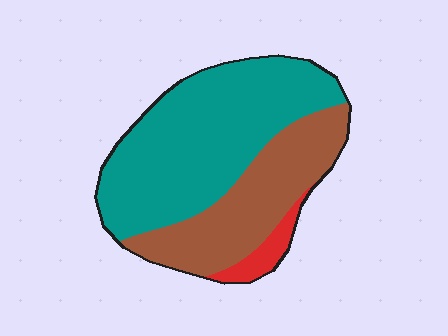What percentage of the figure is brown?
Brown covers 35% of the figure.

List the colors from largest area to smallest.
From largest to smallest: teal, brown, red.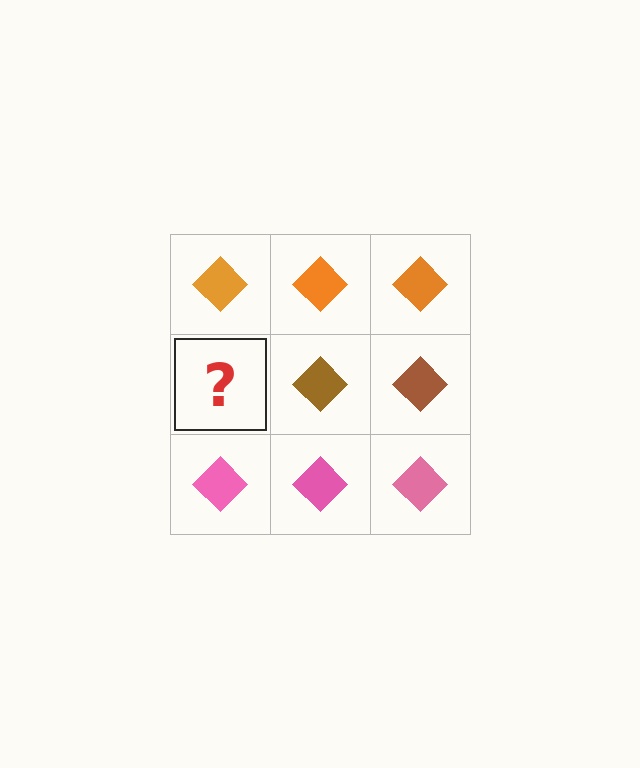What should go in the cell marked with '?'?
The missing cell should contain a brown diamond.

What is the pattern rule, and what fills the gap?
The rule is that each row has a consistent color. The gap should be filled with a brown diamond.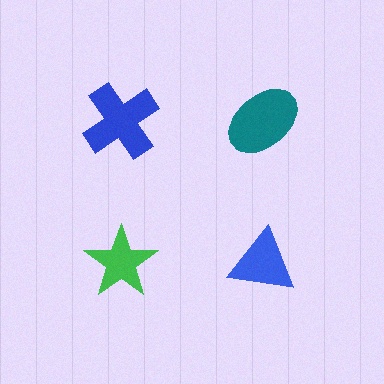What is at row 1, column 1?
A blue cross.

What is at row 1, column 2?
A teal ellipse.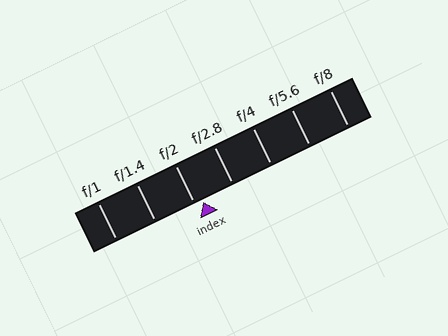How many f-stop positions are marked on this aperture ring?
There are 7 f-stop positions marked.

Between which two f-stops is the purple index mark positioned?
The index mark is between f/2 and f/2.8.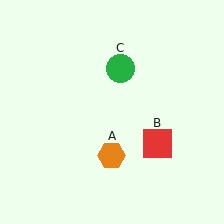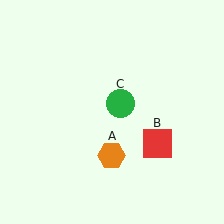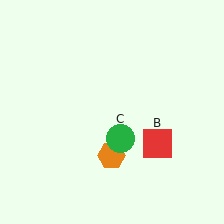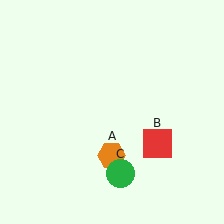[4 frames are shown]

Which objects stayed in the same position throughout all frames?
Orange hexagon (object A) and red square (object B) remained stationary.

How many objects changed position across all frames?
1 object changed position: green circle (object C).